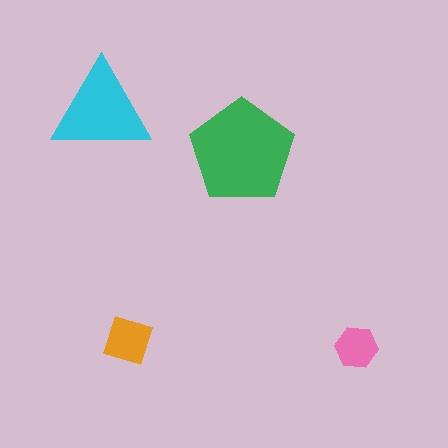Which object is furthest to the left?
The cyan triangle is leftmost.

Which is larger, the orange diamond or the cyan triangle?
The cyan triangle.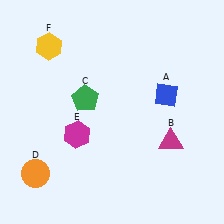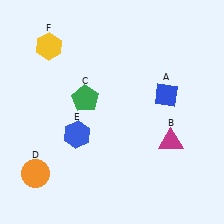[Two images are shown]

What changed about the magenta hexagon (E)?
In Image 1, E is magenta. In Image 2, it changed to blue.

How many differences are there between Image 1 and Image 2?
There is 1 difference between the two images.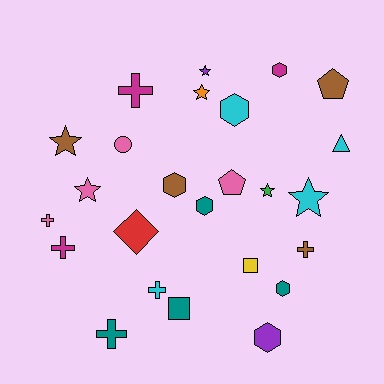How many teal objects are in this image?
There are 4 teal objects.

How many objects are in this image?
There are 25 objects.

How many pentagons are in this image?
There are 2 pentagons.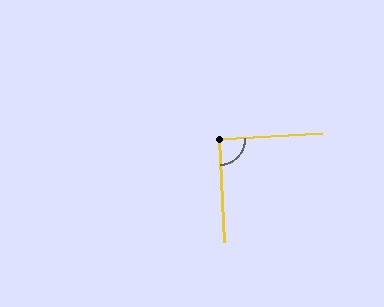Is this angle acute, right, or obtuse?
It is approximately a right angle.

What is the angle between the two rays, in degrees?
Approximately 90 degrees.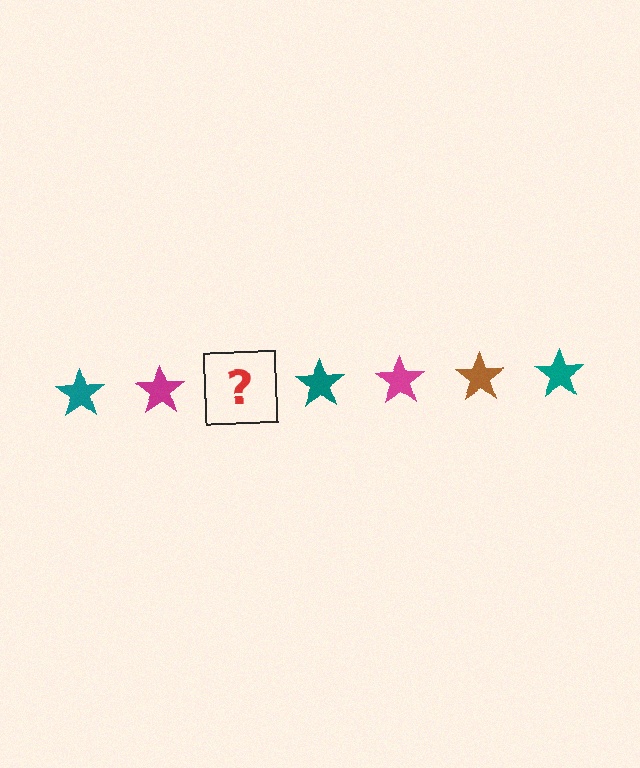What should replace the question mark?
The question mark should be replaced with a brown star.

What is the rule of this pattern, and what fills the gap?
The rule is that the pattern cycles through teal, magenta, brown stars. The gap should be filled with a brown star.